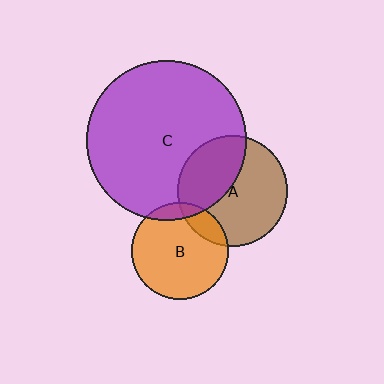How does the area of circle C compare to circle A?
Approximately 2.1 times.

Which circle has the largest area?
Circle C (purple).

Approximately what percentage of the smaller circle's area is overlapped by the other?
Approximately 15%.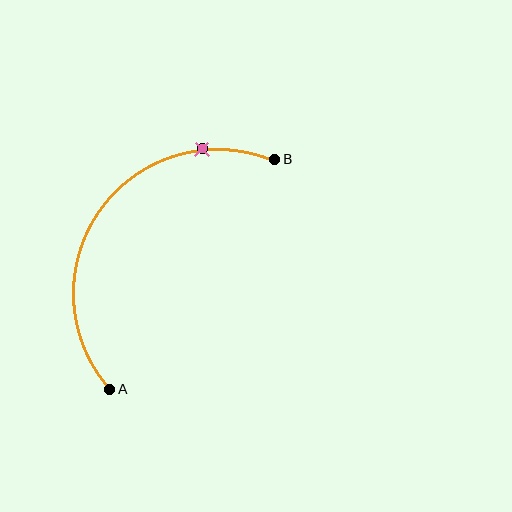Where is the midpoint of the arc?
The arc midpoint is the point on the curve farthest from the straight line joining A and B. It sits above and to the left of that line.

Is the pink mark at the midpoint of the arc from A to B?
No. The pink mark lies on the arc but is closer to endpoint B. The arc midpoint would be at the point on the curve equidistant along the arc from both A and B.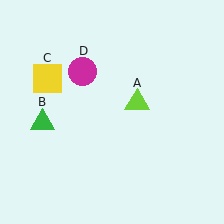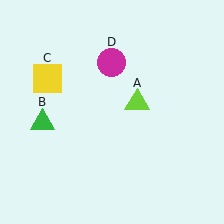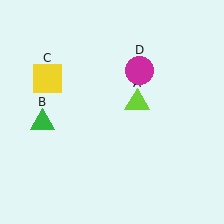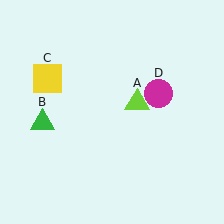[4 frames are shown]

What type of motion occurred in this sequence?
The magenta circle (object D) rotated clockwise around the center of the scene.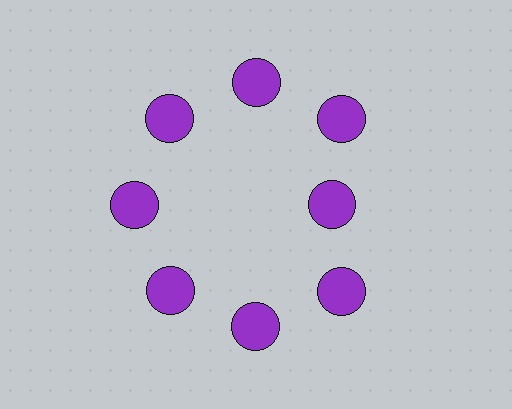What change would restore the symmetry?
The symmetry would be restored by moving it outward, back onto the ring so that all 8 circles sit at equal angles and equal distance from the center.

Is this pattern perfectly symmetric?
No. The 8 purple circles are arranged in a ring, but one element near the 3 o'clock position is pulled inward toward the center, breaking the 8-fold rotational symmetry.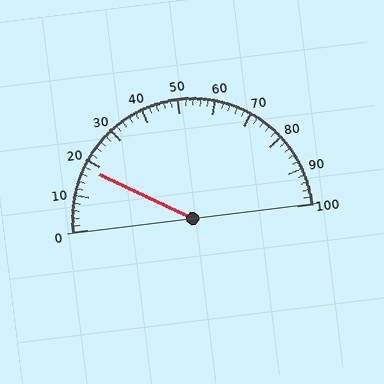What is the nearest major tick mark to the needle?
The nearest major tick mark is 20.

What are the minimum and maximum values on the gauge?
The gauge ranges from 0 to 100.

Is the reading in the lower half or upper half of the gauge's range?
The reading is in the lower half of the range (0 to 100).